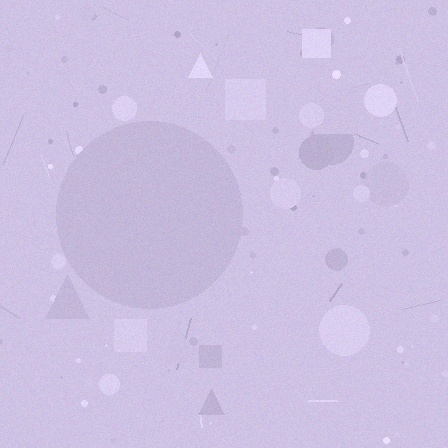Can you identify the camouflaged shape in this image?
The camouflaged shape is a circle.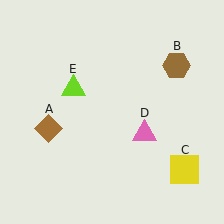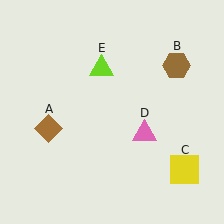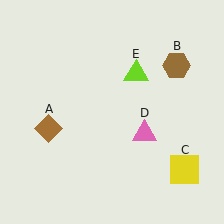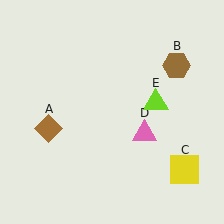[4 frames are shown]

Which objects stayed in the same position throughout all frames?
Brown diamond (object A) and brown hexagon (object B) and yellow square (object C) and pink triangle (object D) remained stationary.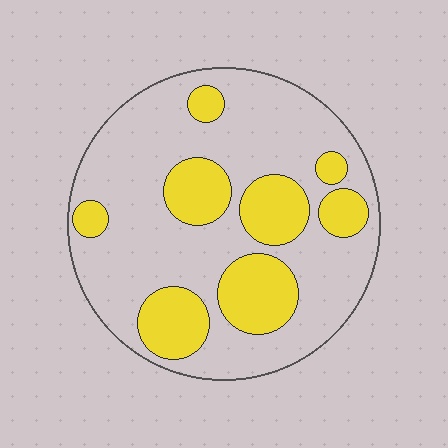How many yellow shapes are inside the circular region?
8.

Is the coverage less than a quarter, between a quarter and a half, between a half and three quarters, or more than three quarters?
Between a quarter and a half.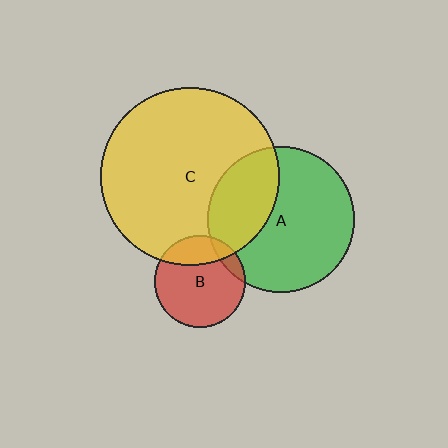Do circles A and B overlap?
Yes.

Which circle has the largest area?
Circle C (yellow).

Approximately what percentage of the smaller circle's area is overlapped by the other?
Approximately 10%.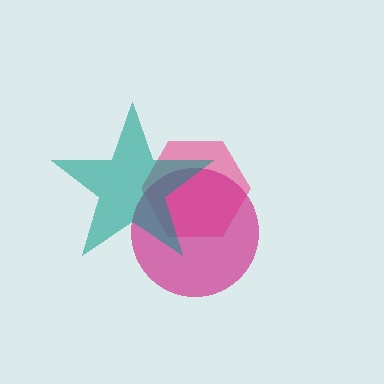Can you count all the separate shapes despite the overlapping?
Yes, there are 3 separate shapes.